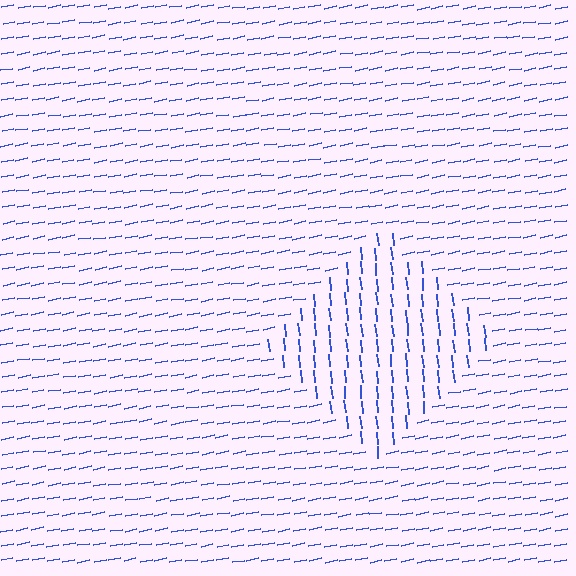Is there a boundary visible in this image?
Yes, there is a texture boundary formed by a change in line orientation.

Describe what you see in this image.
The image is filled with small blue line segments. A diamond region in the image has lines oriented differently from the surrounding lines, creating a visible texture boundary.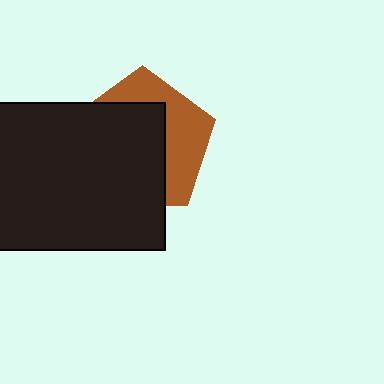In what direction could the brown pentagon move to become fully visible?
The brown pentagon could move toward the upper-right. That would shift it out from behind the black rectangle entirely.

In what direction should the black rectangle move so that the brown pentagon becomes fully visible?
The black rectangle should move toward the lower-left. That is the shortest direction to clear the overlap and leave the brown pentagon fully visible.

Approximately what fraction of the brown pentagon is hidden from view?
Roughly 61% of the brown pentagon is hidden behind the black rectangle.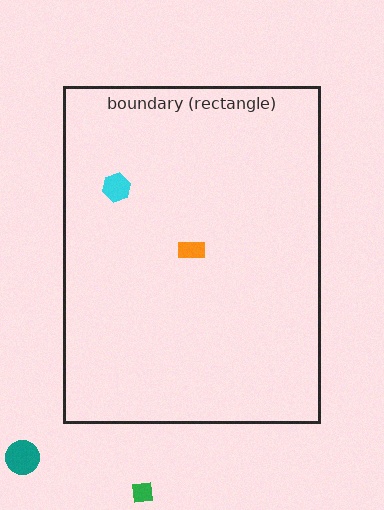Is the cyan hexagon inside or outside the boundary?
Inside.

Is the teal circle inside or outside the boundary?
Outside.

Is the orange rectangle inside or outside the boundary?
Inside.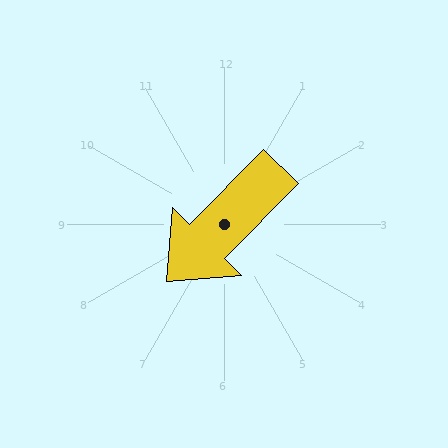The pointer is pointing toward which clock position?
Roughly 7 o'clock.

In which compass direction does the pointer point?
Southwest.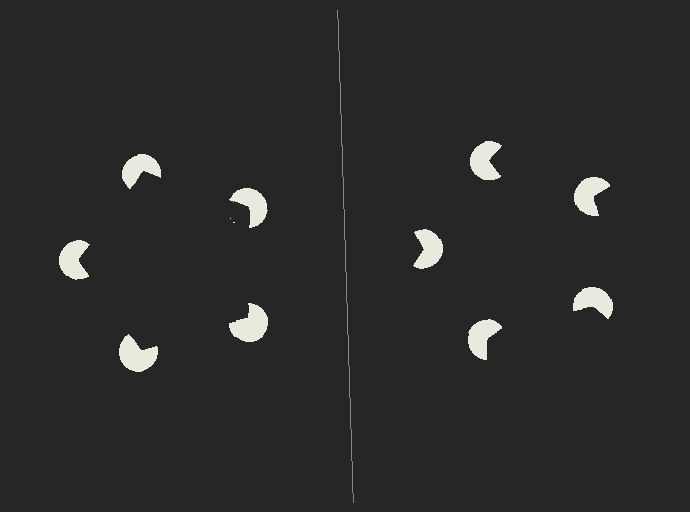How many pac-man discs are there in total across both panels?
10 — 5 on each side.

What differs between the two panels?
The pac-man discs are positioned identically on both sides; only the wedge orientations differ. On the left they align to a pentagon; on the right they are misaligned.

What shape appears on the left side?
An illusory pentagon.